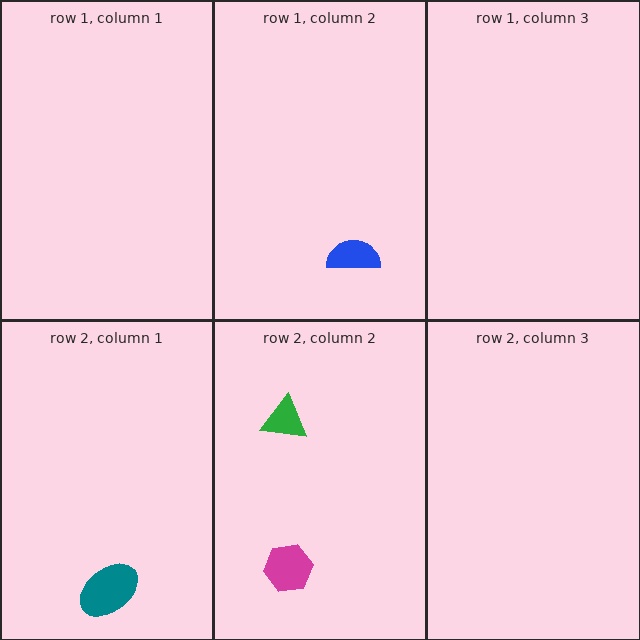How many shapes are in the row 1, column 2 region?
1.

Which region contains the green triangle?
The row 2, column 2 region.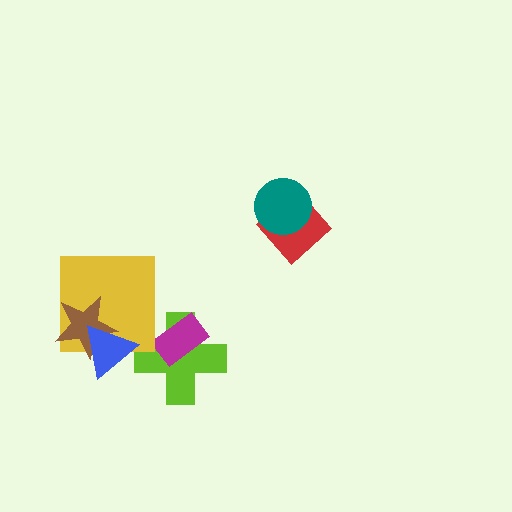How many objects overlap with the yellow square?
2 objects overlap with the yellow square.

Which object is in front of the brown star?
The blue triangle is in front of the brown star.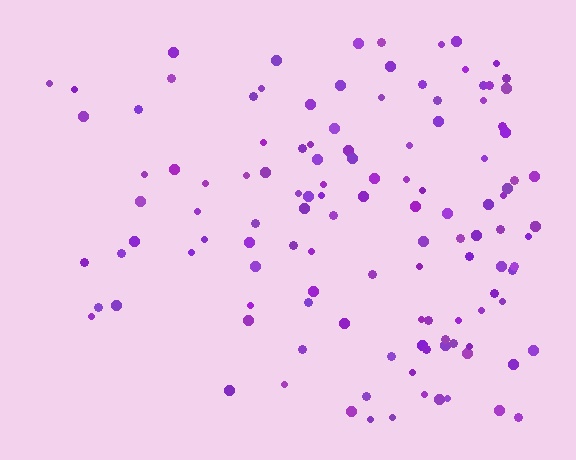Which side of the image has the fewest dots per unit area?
The left.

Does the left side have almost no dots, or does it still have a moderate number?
Still a moderate number, just noticeably fewer than the right.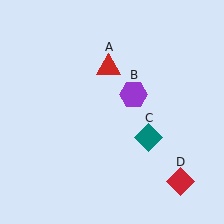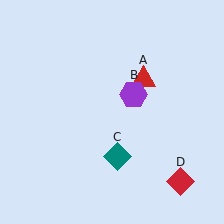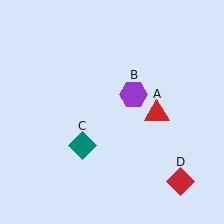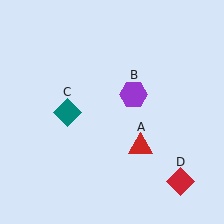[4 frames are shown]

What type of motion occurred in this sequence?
The red triangle (object A), teal diamond (object C) rotated clockwise around the center of the scene.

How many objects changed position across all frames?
2 objects changed position: red triangle (object A), teal diamond (object C).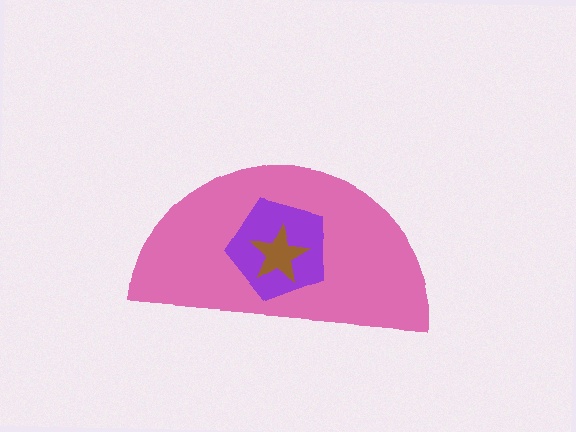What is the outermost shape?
The pink semicircle.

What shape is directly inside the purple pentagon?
The brown star.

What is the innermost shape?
The brown star.